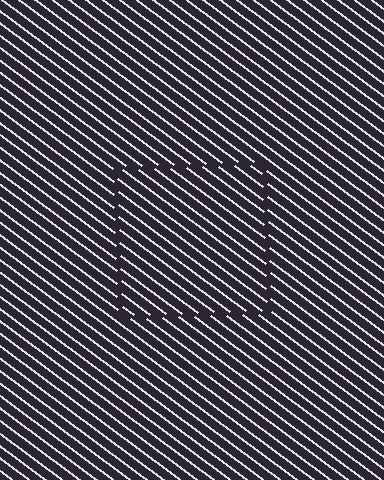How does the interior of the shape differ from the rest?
The interior of the shape contains the same grating, shifted by half a period — the contour is defined by the phase discontinuity where line-ends from the inner and outer gratings abut.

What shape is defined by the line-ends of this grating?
An illusory square. The interior of the shape contains the same grating, shifted by half a period — the contour is defined by the phase discontinuity where line-ends from the inner and outer gratings abut.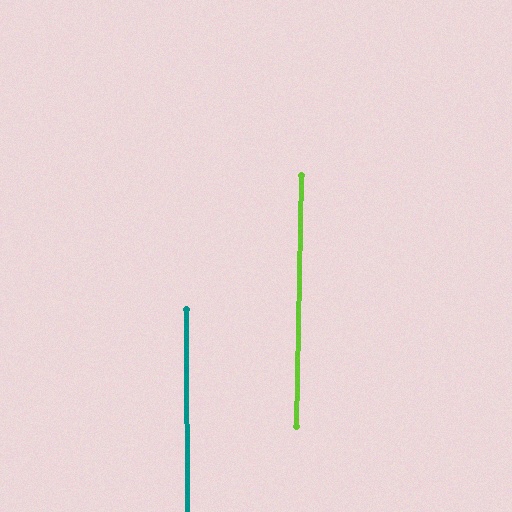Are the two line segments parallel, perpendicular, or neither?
Parallel — their directions differ by only 1.6°.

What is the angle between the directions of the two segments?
Approximately 2 degrees.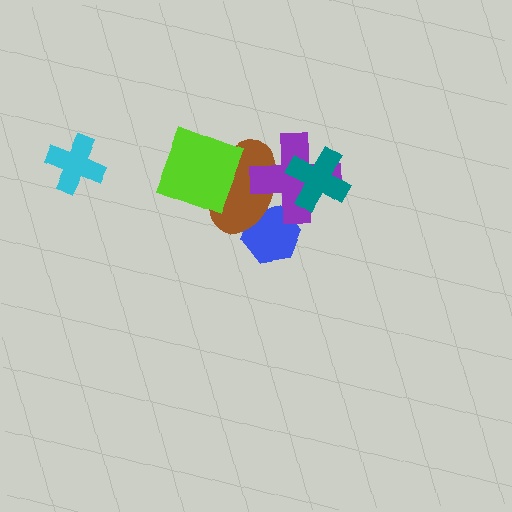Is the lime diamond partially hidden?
No, no other shape covers it.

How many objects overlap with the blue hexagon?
2 objects overlap with the blue hexagon.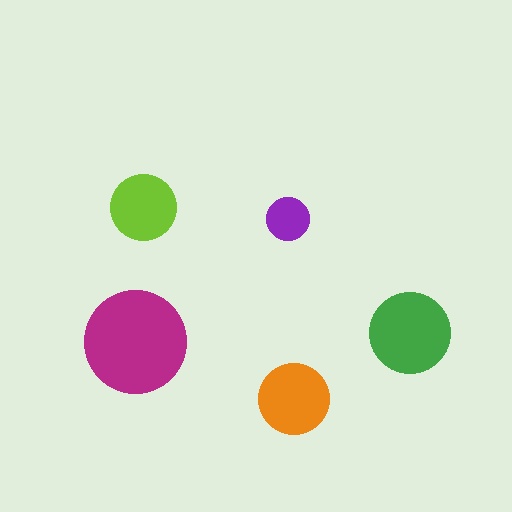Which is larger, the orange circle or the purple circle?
The orange one.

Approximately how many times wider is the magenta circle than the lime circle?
About 1.5 times wider.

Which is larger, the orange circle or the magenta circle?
The magenta one.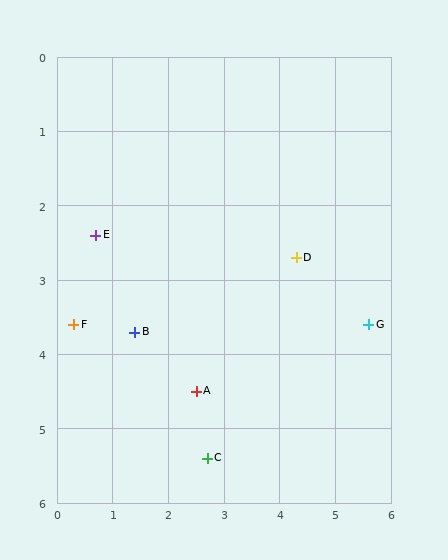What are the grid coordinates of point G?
Point G is at approximately (5.6, 3.6).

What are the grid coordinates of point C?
Point C is at approximately (2.7, 5.4).